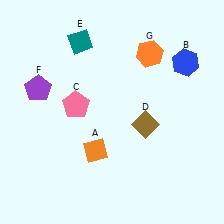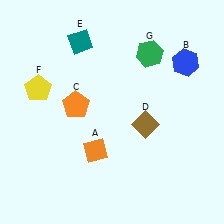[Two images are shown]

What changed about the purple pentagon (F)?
In Image 1, F is purple. In Image 2, it changed to yellow.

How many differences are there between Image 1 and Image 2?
There are 3 differences between the two images.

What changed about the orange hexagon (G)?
In Image 1, G is orange. In Image 2, it changed to green.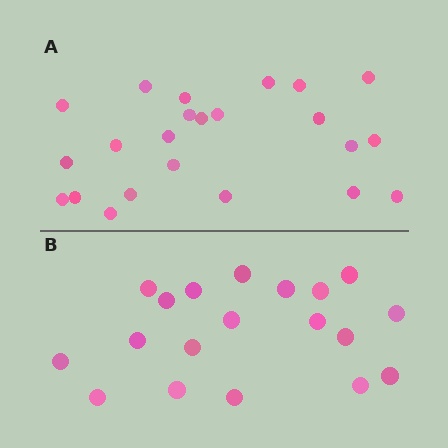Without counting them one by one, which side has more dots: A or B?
Region A (the top region) has more dots.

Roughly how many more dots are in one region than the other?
Region A has about 4 more dots than region B.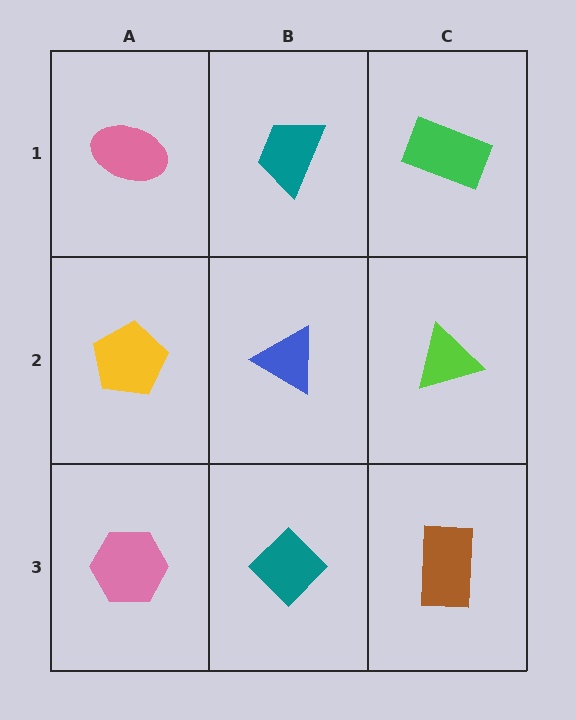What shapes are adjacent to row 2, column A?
A pink ellipse (row 1, column A), a pink hexagon (row 3, column A), a blue triangle (row 2, column B).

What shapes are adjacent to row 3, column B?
A blue triangle (row 2, column B), a pink hexagon (row 3, column A), a brown rectangle (row 3, column C).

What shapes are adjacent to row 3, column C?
A lime triangle (row 2, column C), a teal diamond (row 3, column B).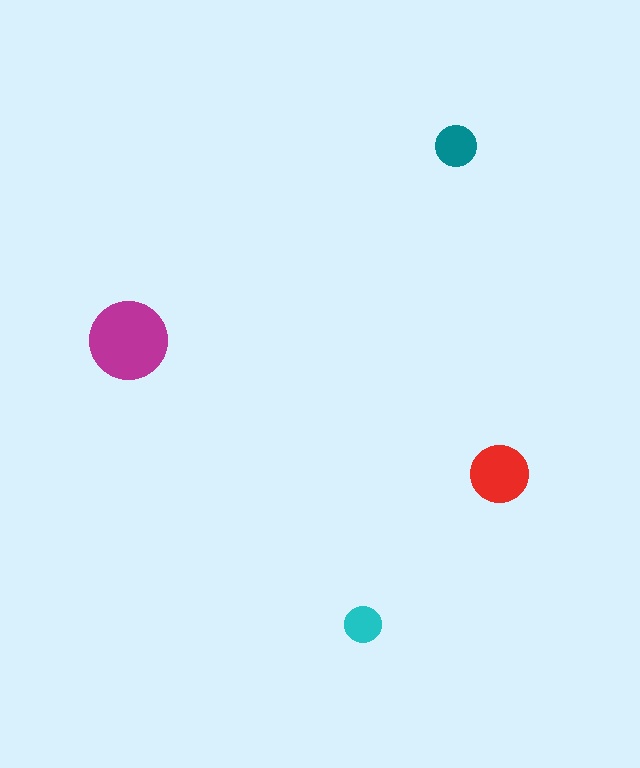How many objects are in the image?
There are 4 objects in the image.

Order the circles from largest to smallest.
the magenta one, the red one, the teal one, the cyan one.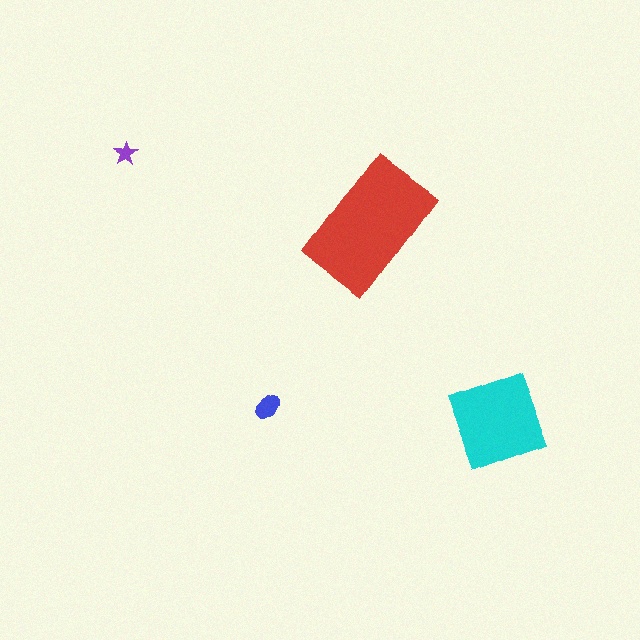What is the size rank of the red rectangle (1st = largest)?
1st.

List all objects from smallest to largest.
The purple star, the blue ellipse, the cyan diamond, the red rectangle.